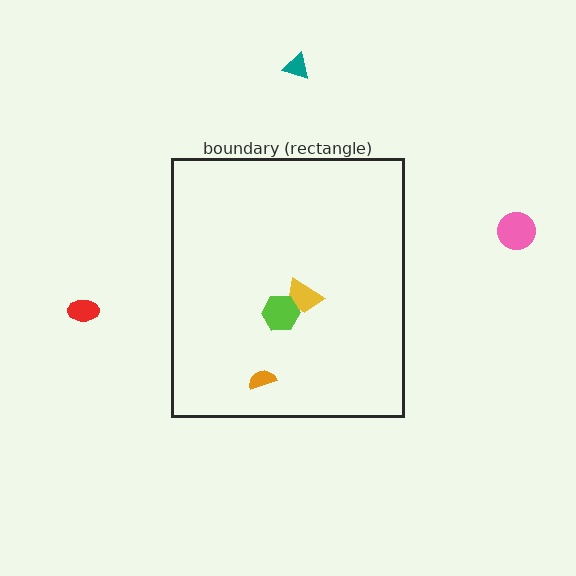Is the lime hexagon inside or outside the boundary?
Inside.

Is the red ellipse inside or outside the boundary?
Outside.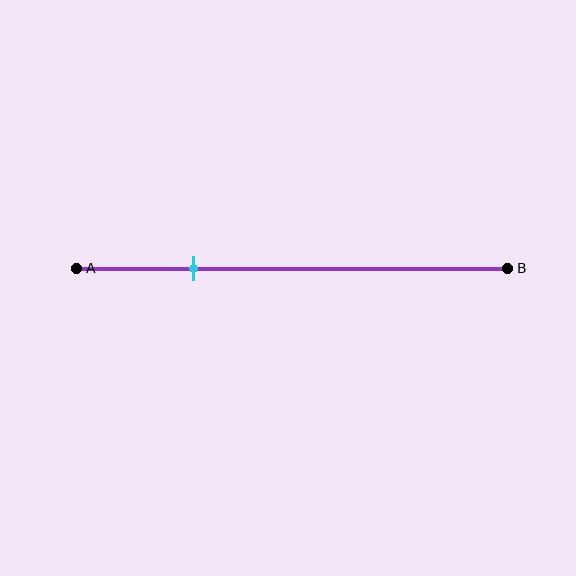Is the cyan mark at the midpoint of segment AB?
No, the mark is at about 25% from A, not at the 50% midpoint.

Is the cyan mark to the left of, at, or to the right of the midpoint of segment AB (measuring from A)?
The cyan mark is to the left of the midpoint of segment AB.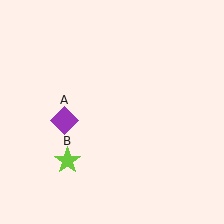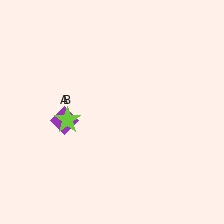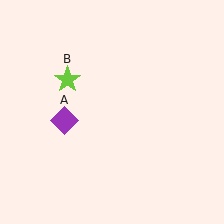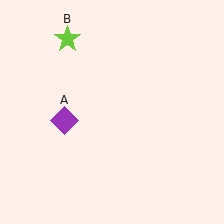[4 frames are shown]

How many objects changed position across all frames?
1 object changed position: lime star (object B).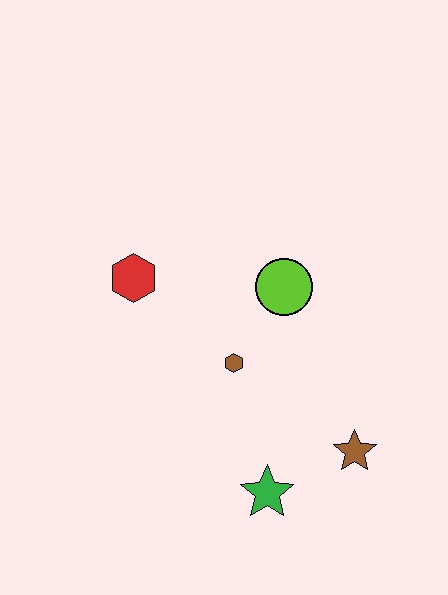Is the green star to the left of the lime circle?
Yes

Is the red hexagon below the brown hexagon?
No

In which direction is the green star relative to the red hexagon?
The green star is below the red hexagon.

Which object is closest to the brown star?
The green star is closest to the brown star.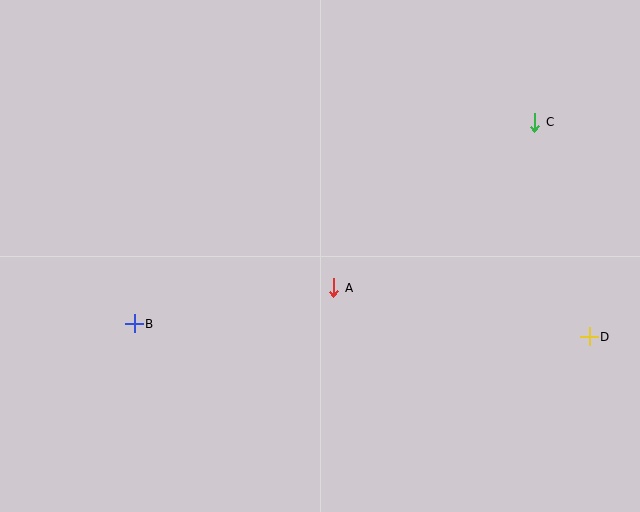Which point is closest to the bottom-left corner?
Point B is closest to the bottom-left corner.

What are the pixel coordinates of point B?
Point B is at (134, 324).